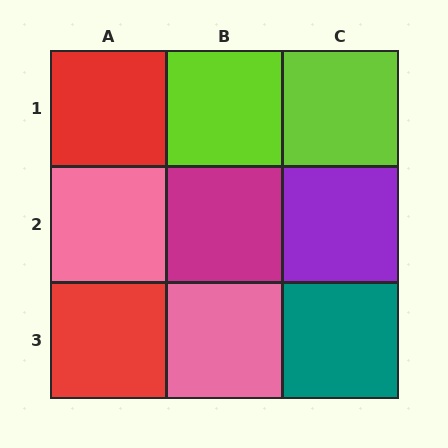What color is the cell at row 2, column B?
Magenta.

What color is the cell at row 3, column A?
Red.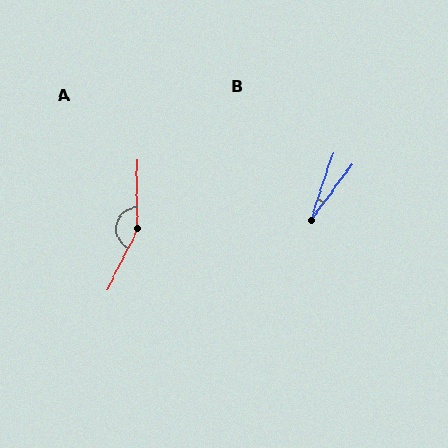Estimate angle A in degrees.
Approximately 154 degrees.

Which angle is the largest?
A, at approximately 154 degrees.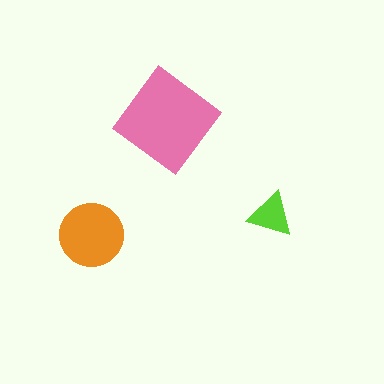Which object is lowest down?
The orange circle is bottommost.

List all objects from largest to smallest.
The pink diamond, the orange circle, the lime triangle.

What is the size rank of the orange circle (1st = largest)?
2nd.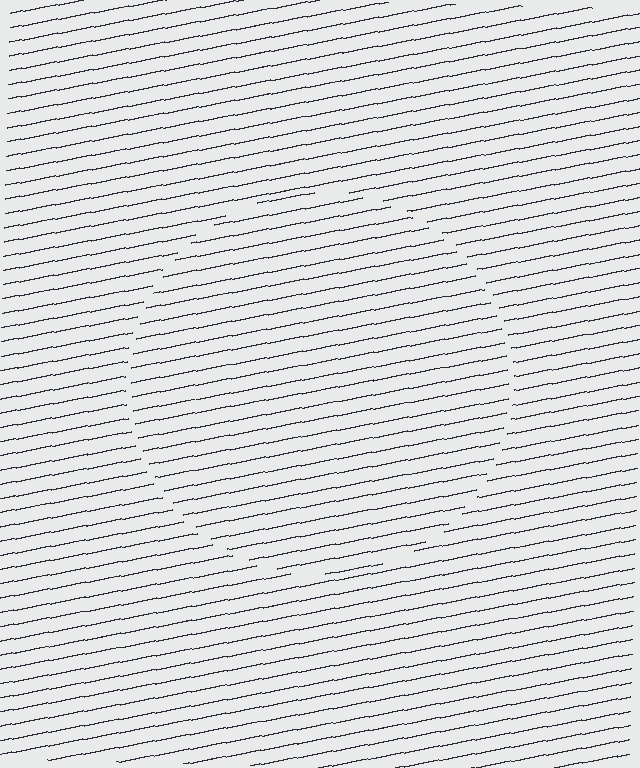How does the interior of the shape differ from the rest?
The interior of the shape contains the same grating, shifted by half a period — the contour is defined by the phase discontinuity where line-ends from the inner and outer gratings abut.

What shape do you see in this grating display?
An illusory circle. The interior of the shape contains the same grating, shifted by half a period — the contour is defined by the phase discontinuity where line-ends from the inner and outer gratings abut.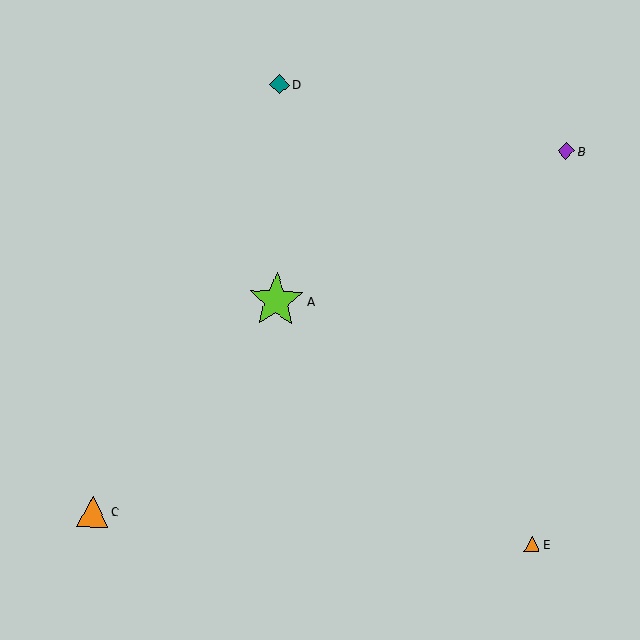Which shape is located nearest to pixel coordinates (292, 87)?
The teal diamond (labeled D) at (279, 84) is nearest to that location.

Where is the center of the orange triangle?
The center of the orange triangle is at (532, 544).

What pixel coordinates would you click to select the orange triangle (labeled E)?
Click at (532, 544) to select the orange triangle E.